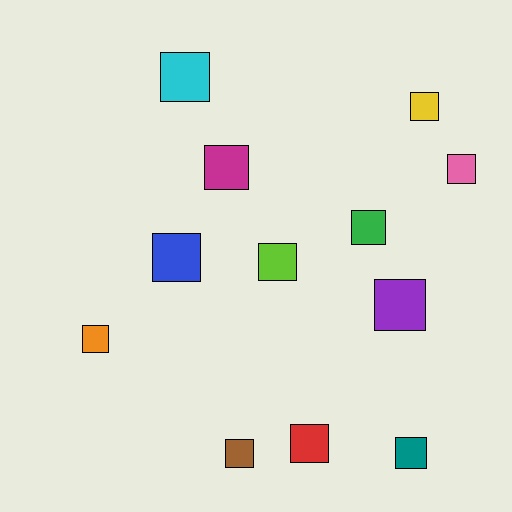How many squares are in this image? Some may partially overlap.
There are 12 squares.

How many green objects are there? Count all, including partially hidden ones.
There is 1 green object.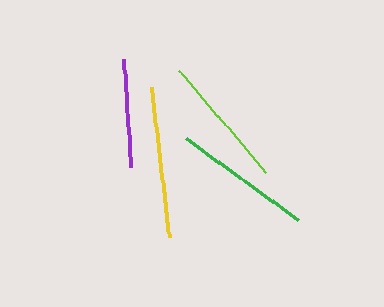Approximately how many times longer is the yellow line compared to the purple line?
The yellow line is approximately 1.4 times the length of the purple line.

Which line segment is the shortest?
The purple line is the shortest at approximately 108 pixels.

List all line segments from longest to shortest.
From longest to shortest: yellow, green, lime, purple.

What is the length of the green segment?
The green segment is approximately 140 pixels long.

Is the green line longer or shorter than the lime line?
The green line is longer than the lime line.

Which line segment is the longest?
The yellow line is the longest at approximately 151 pixels.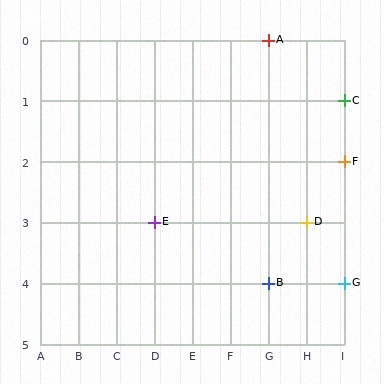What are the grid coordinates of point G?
Point G is at grid coordinates (I, 4).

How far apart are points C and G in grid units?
Points C and G are 3 rows apart.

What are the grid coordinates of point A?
Point A is at grid coordinates (G, 0).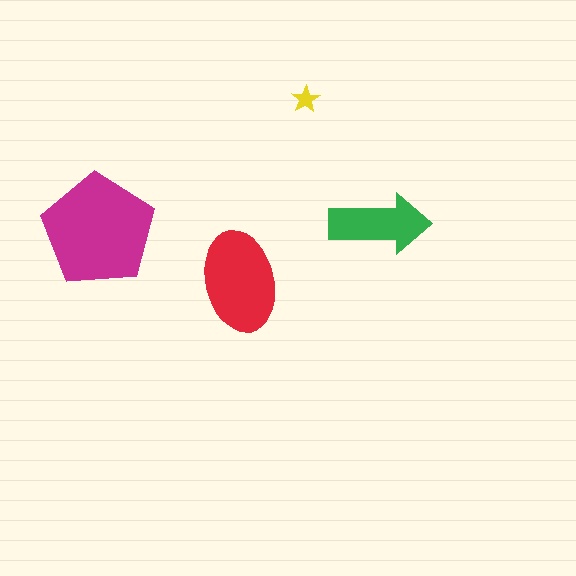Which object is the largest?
The magenta pentagon.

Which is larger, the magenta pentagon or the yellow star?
The magenta pentagon.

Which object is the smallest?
The yellow star.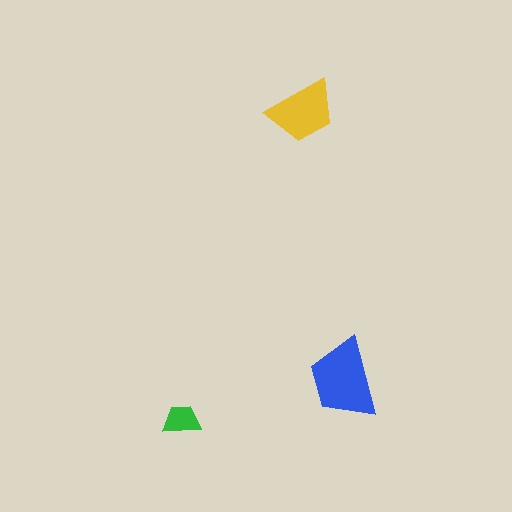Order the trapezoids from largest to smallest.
the blue one, the yellow one, the green one.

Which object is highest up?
The yellow trapezoid is topmost.